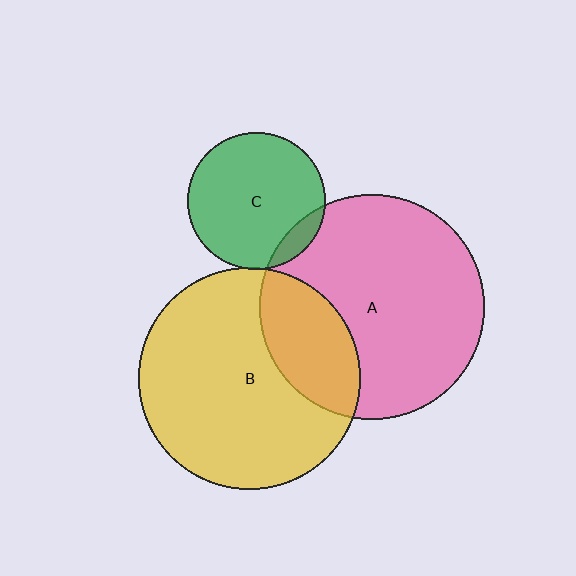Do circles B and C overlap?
Yes.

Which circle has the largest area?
Circle A (pink).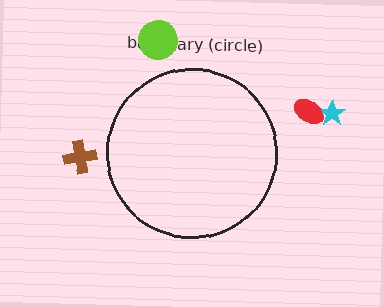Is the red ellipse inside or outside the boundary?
Outside.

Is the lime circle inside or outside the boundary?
Outside.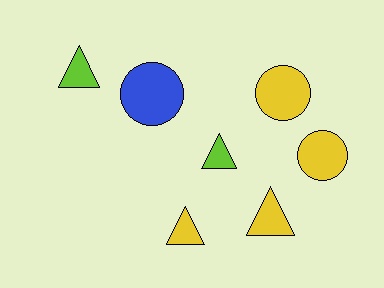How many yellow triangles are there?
There are 2 yellow triangles.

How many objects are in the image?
There are 7 objects.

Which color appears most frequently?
Yellow, with 4 objects.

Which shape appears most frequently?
Triangle, with 4 objects.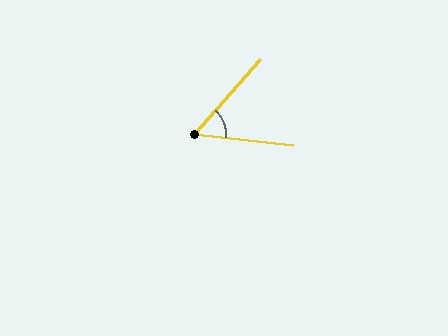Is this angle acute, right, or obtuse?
It is acute.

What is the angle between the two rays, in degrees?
Approximately 55 degrees.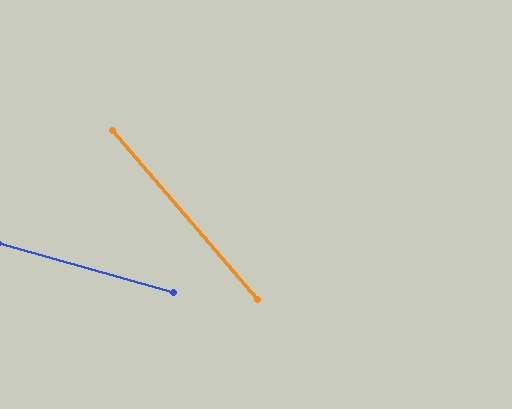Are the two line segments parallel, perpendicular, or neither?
Neither parallel nor perpendicular — they differ by about 34°.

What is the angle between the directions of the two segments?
Approximately 34 degrees.